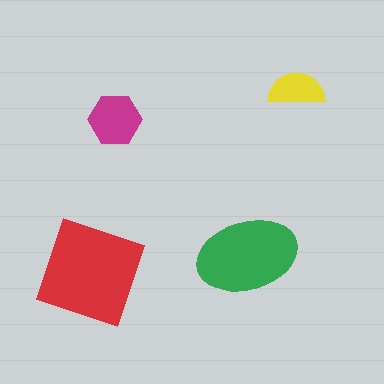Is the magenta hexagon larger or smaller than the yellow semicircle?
Larger.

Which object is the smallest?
The yellow semicircle.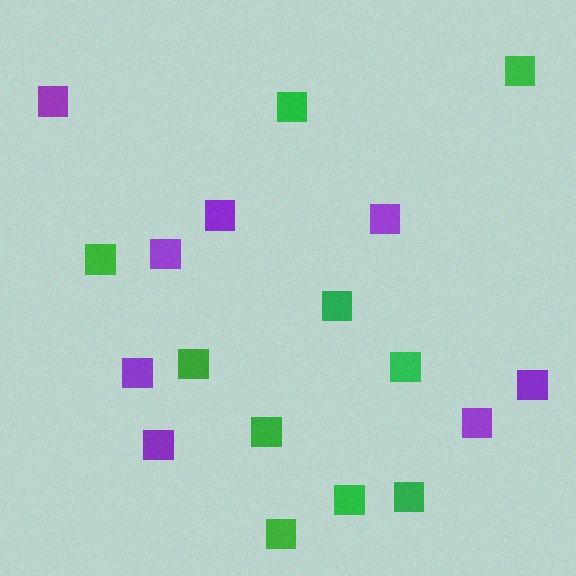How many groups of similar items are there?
There are 2 groups: one group of purple squares (8) and one group of green squares (10).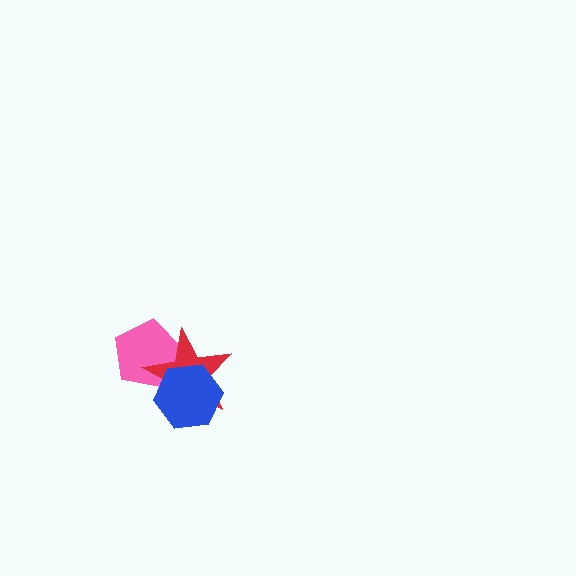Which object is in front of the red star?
The blue hexagon is in front of the red star.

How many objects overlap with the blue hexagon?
2 objects overlap with the blue hexagon.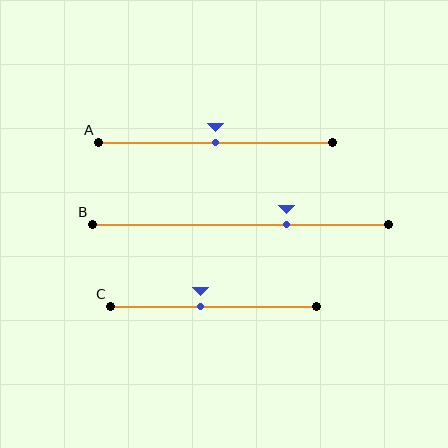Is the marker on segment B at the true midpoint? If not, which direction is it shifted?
No, the marker on segment B is shifted to the right by about 16% of the segment length.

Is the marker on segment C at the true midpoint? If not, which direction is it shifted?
No, the marker on segment C is shifted to the left by about 6% of the segment length.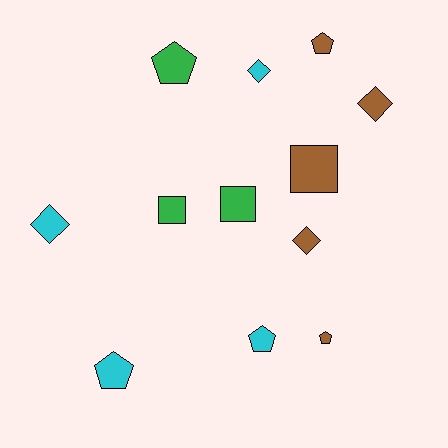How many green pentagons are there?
There is 1 green pentagon.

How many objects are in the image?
There are 12 objects.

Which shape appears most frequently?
Pentagon, with 5 objects.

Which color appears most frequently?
Brown, with 5 objects.